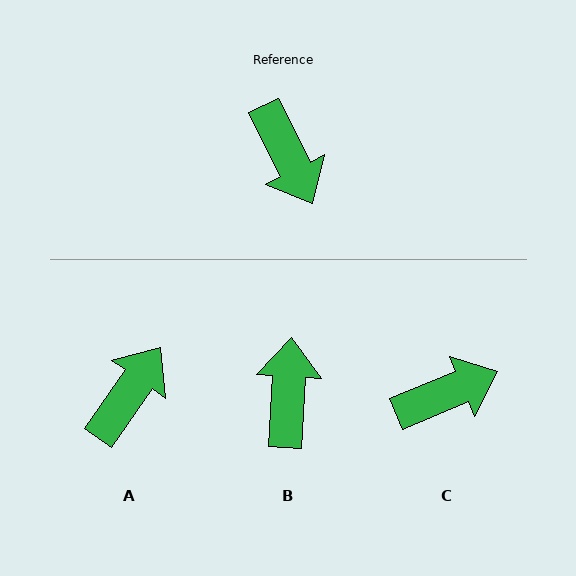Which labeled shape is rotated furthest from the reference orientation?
B, about 150 degrees away.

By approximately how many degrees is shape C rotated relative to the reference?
Approximately 86 degrees counter-clockwise.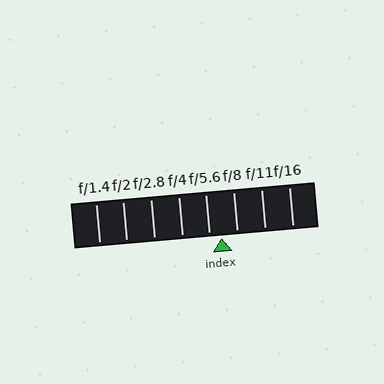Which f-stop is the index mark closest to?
The index mark is closest to f/5.6.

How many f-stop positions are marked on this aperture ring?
There are 8 f-stop positions marked.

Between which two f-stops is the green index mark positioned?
The index mark is between f/5.6 and f/8.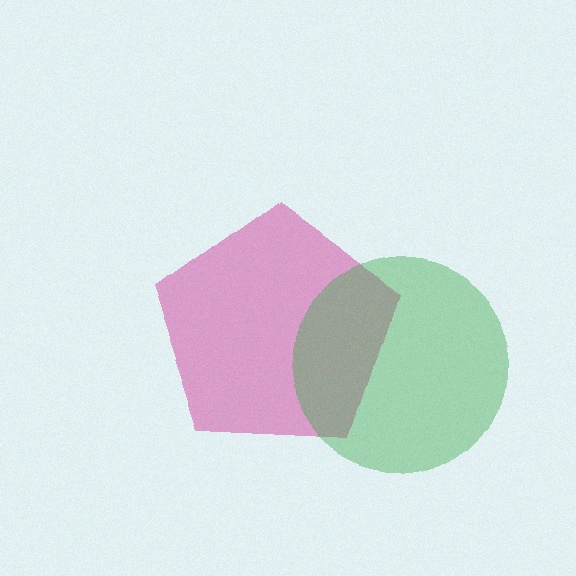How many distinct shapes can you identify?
There are 2 distinct shapes: a magenta pentagon, a green circle.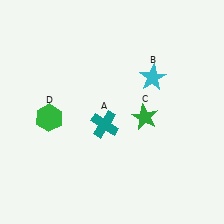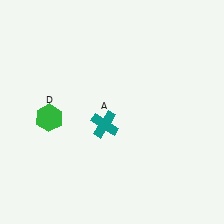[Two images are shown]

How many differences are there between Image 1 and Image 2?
There are 2 differences between the two images.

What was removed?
The cyan star (B), the green star (C) were removed in Image 2.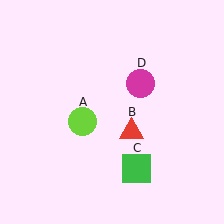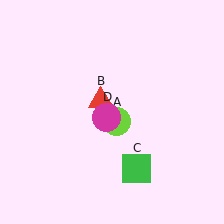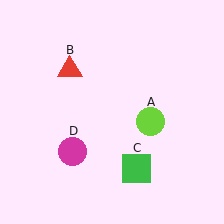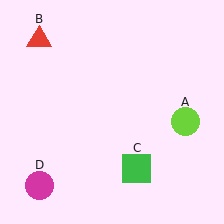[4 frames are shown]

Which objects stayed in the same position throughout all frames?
Green square (object C) remained stationary.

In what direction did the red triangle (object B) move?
The red triangle (object B) moved up and to the left.